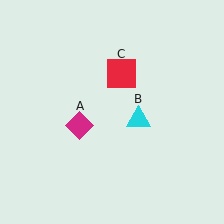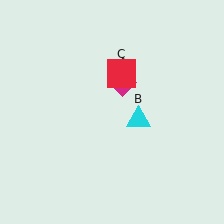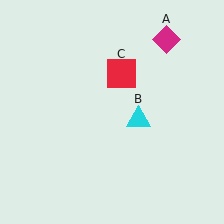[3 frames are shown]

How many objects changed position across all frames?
1 object changed position: magenta diamond (object A).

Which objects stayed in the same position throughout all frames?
Cyan triangle (object B) and red square (object C) remained stationary.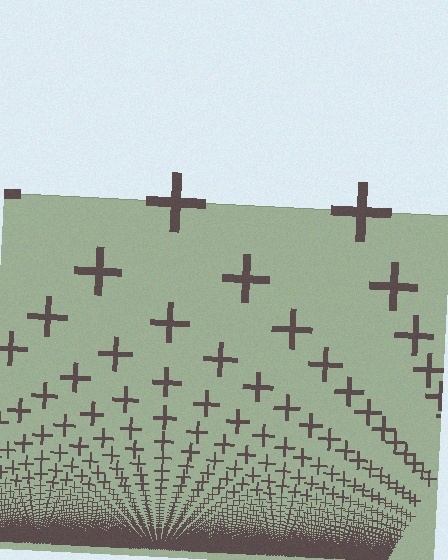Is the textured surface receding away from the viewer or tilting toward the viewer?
The surface appears to tilt toward the viewer. Texture elements get larger and sparser toward the top.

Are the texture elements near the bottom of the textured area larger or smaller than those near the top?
Smaller. The gradient is inverted — elements near the bottom are smaller and denser.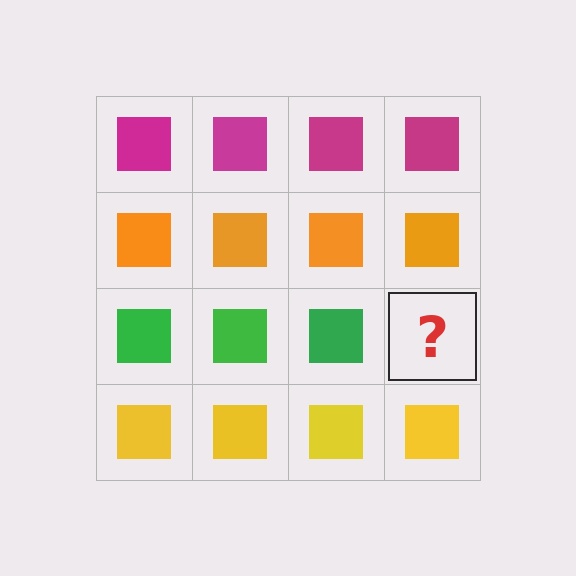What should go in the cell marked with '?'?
The missing cell should contain a green square.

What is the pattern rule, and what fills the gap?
The rule is that each row has a consistent color. The gap should be filled with a green square.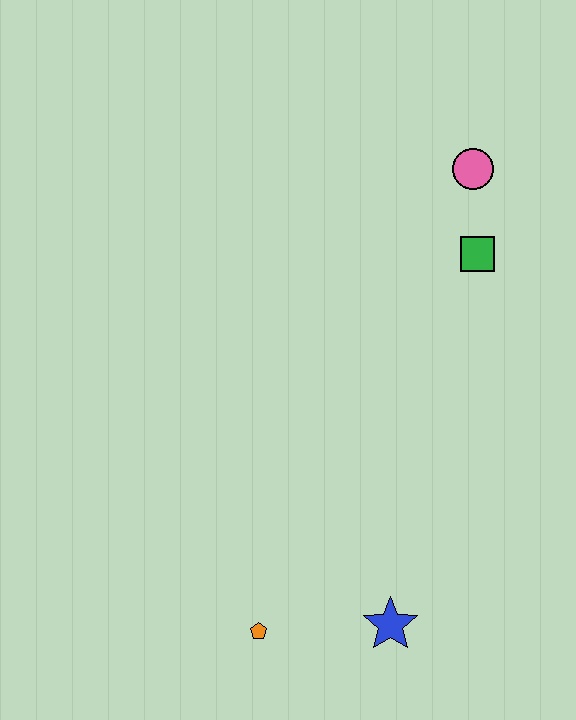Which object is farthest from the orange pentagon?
The pink circle is farthest from the orange pentagon.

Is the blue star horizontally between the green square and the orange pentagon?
Yes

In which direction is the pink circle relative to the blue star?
The pink circle is above the blue star.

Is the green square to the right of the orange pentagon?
Yes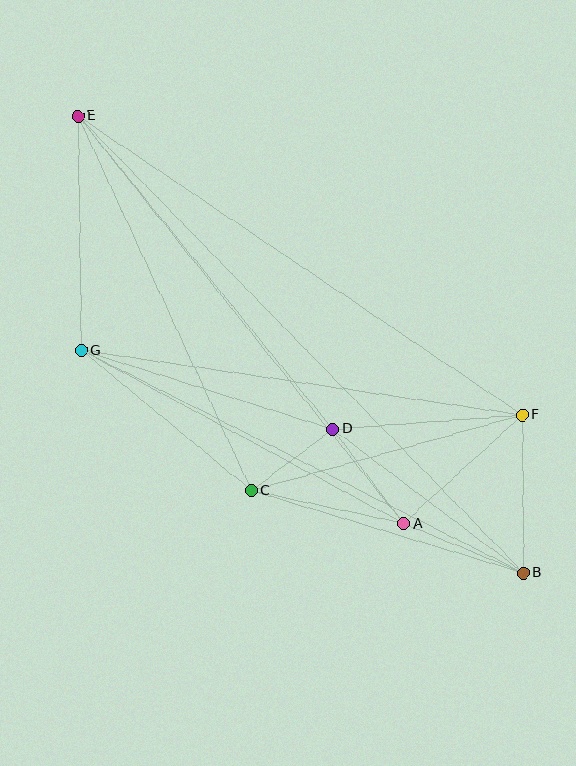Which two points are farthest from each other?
Points B and E are farthest from each other.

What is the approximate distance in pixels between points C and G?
The distance between C and G is approximately 220 pixels.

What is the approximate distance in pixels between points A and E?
The distance between A and E is approximately 522 pixels.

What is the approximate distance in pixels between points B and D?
The distance between B and D is approximately 239 pixels.